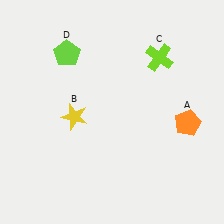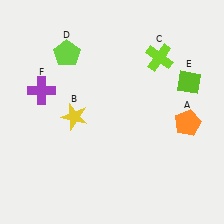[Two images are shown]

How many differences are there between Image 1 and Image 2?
There are 2 differences between the two images.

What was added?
A lime diamond (E), a purple cross (F) were added in Image 2.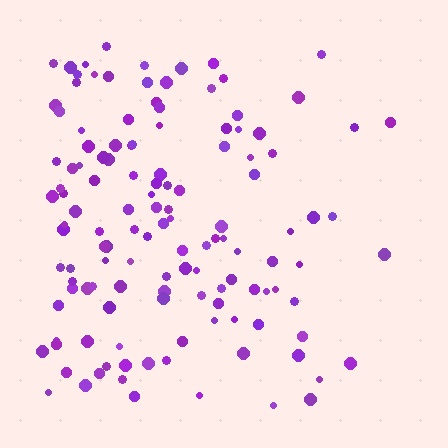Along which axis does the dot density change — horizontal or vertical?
Horizontal.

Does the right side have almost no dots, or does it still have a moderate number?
Still a moderate number, just noticeably fewer than the left.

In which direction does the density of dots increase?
From right to left, with the left side densest.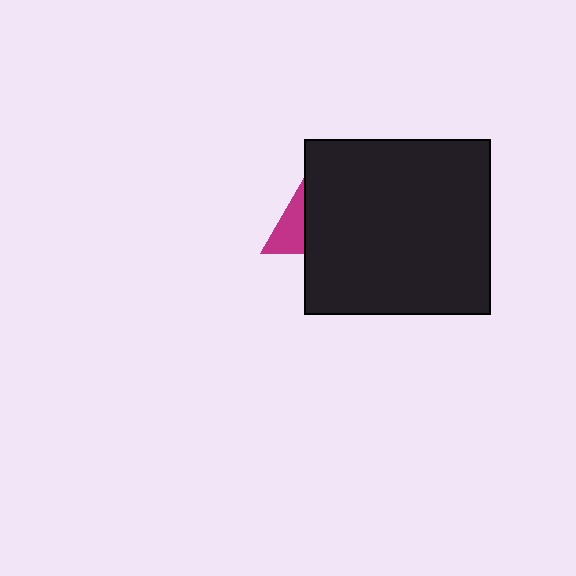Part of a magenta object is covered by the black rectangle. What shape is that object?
It is a triangle.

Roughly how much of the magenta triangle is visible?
A small part of it is visible (roughly 31%).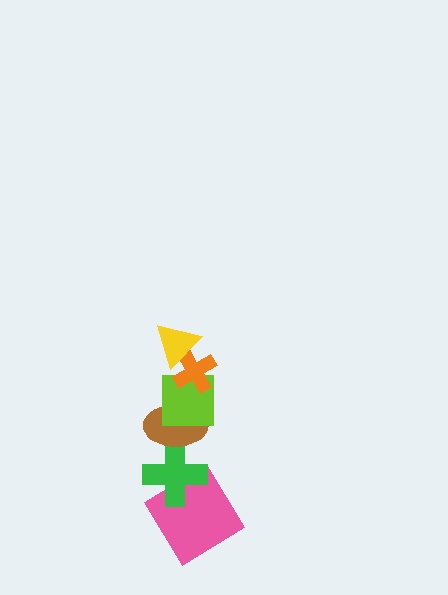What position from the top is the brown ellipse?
The brown ellipse is 4th from the top.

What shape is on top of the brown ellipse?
The lime square is on top of the brown ellipse.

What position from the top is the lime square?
The lime square is 3rd from the top.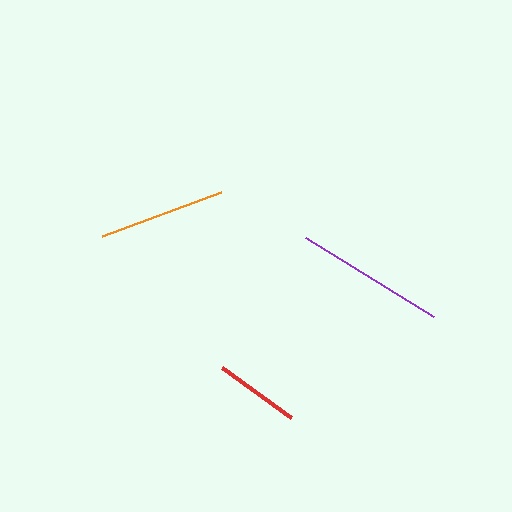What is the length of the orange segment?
The orange segment is approximately 126 pixels long.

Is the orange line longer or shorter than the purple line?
The purple line is longer than the orange line.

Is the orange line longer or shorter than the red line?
The orange line is longer than the red line.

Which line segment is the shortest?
The red line is the shortest at approximately 85 pixels.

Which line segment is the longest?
The purple line is the longest at approximately 151 pixels.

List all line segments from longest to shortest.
From longest to shortest: purple, orange, red.